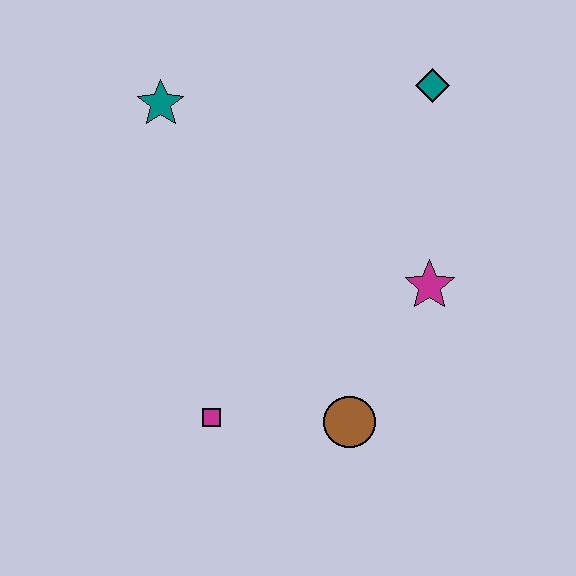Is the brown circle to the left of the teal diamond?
Yes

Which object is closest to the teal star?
The teal diamond is closest to the teal star.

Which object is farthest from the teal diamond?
The magenta square is farthest from the teal diamond.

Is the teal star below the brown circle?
No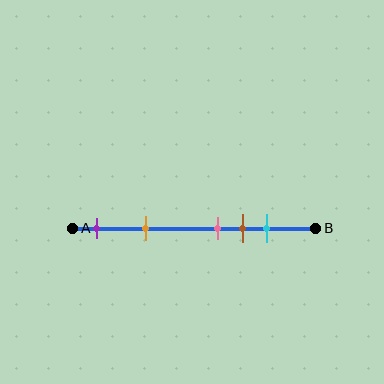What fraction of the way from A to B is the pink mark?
The pink mark is approximately 60% (0.6) of the way from A to B.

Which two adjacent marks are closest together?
The pink and brown marks are the closest adjacent pair.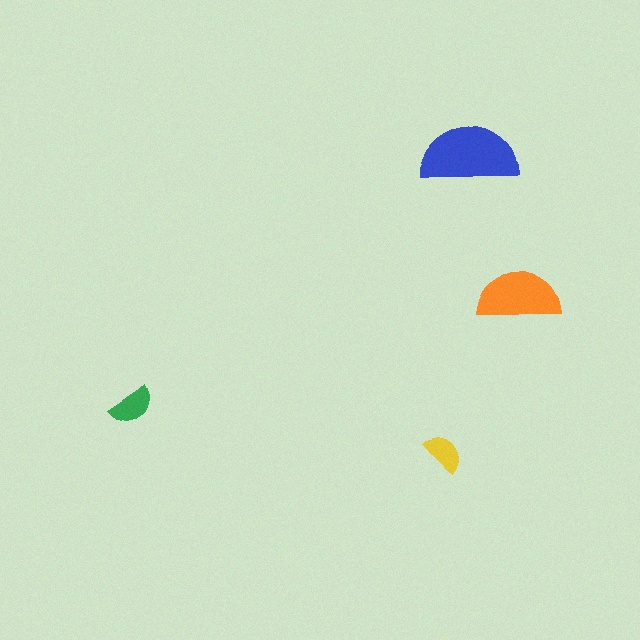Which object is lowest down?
The yellow semicircle is bottommost.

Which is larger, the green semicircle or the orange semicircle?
The orange one.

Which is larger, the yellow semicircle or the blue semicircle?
The blue one.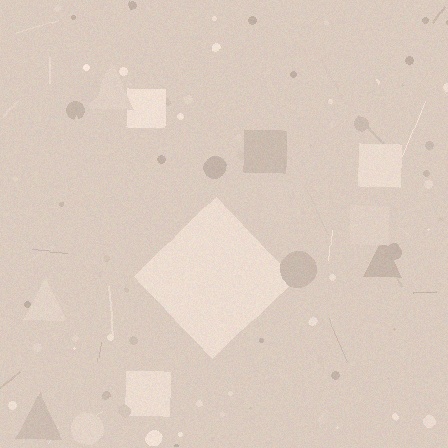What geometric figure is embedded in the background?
A diamond is embedded in the background.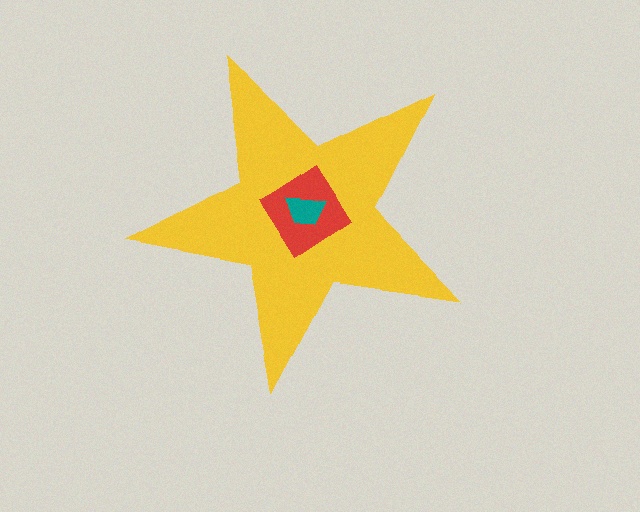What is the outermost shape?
The yellow star.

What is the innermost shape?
The teal trapezoid.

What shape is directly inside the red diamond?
The teal trapezoid.